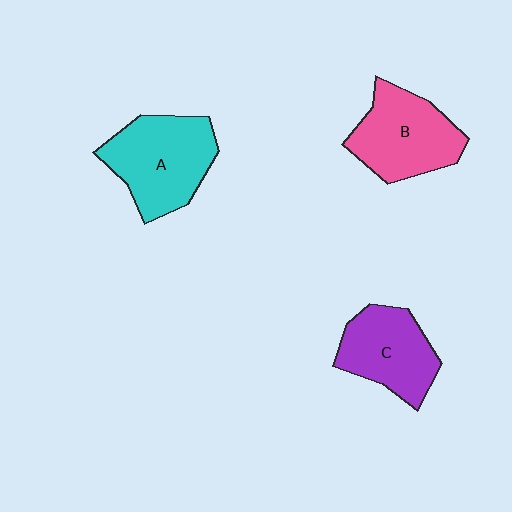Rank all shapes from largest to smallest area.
From largest to smallest: A (cyan), B (pink), C (purple).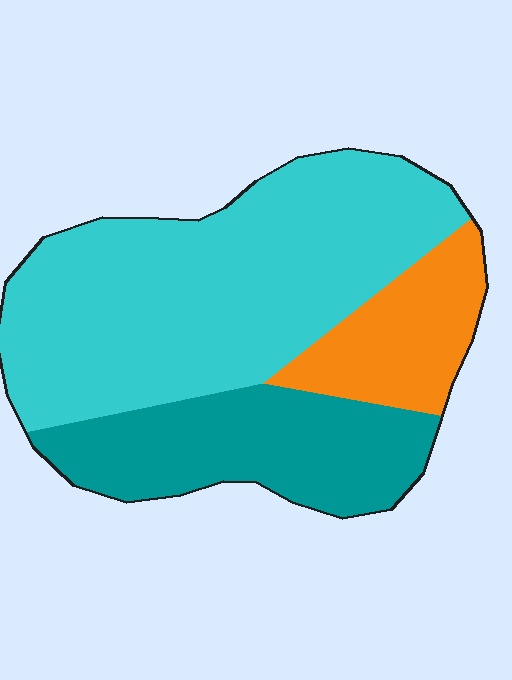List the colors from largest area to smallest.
From largest to smallest: cyan, teal, orange.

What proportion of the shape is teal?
Teal covers about 25% of the shape.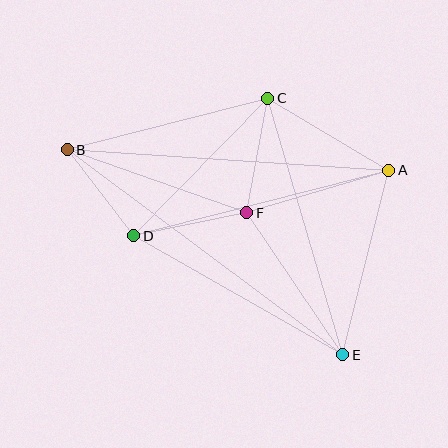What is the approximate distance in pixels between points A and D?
The distance between A and D is approximately 263 pixels.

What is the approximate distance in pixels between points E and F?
The distance between E and F is approximately 171 pixels.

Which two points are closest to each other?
Points B and D are closest to each other.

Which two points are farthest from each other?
Points B and E are farthest from each other.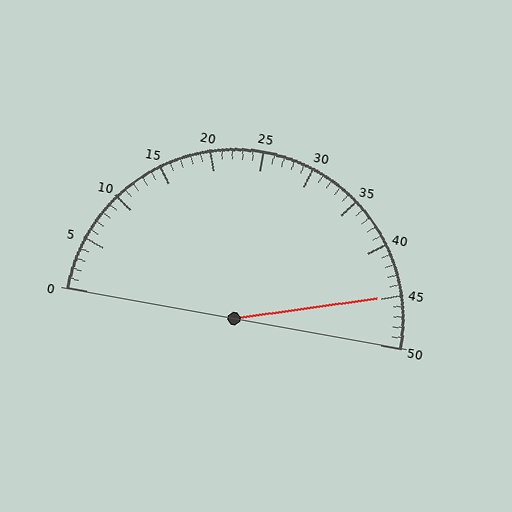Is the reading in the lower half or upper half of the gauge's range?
The reading is in the upper half of the range (0 to 50).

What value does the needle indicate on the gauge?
The needle indicates approximately 45.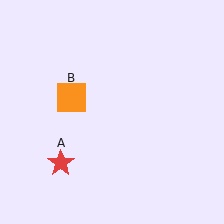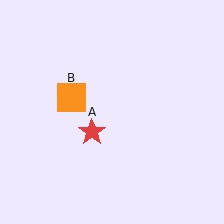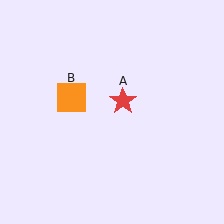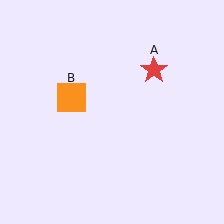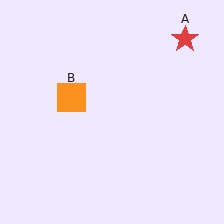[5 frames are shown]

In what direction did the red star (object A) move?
The red star (object A) moved up and to the right.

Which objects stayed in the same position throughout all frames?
Orange square (object B) remained stationary.